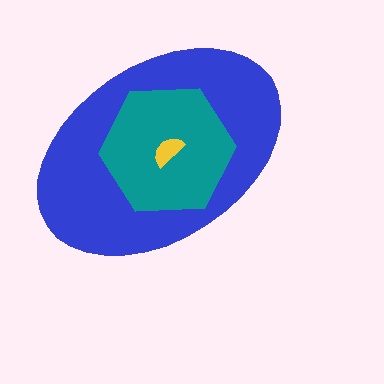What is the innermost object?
The yellow semicircle.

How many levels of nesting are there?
3.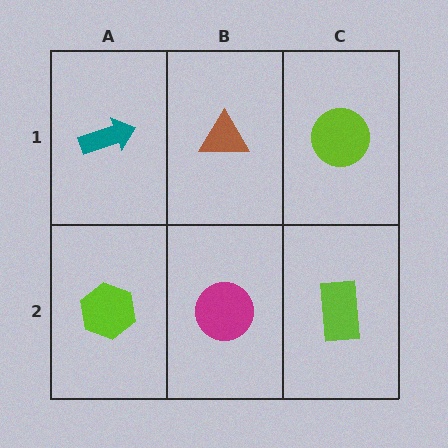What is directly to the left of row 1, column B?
A teal arrow.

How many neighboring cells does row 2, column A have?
2.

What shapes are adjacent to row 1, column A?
A lime hexagon (row 2, column A), a brown triangle (row 1, column B).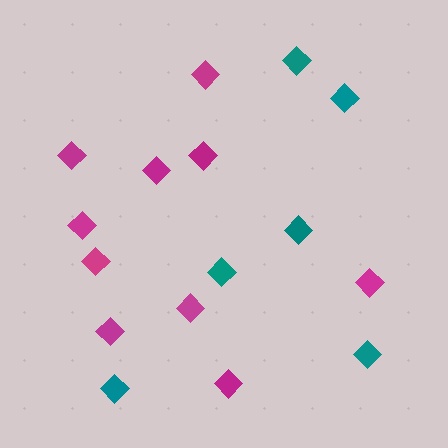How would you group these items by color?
There are 2 groups: one group of magenta diamonds (10) and one group of teal diamonds (6).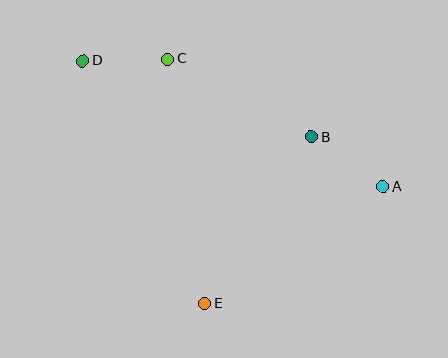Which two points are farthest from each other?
Points A and D are farthest from each other.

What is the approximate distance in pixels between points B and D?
The distance between B and D is approximately 241 pixels.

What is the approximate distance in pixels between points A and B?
The distance between A and B is approximately 87 pixels.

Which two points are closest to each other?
Points C and D are closest to each other.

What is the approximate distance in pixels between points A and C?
The distance between A and C is approximately 250 pixels.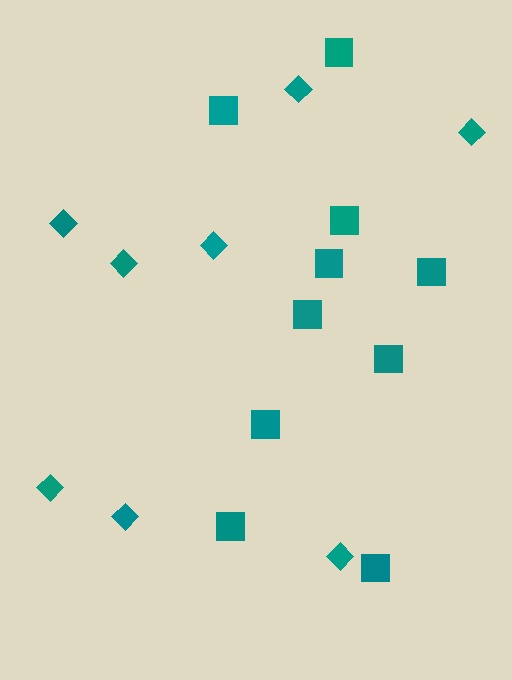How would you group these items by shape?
There are 2 groups: one group of squares (10) and one group of diamonds (8).